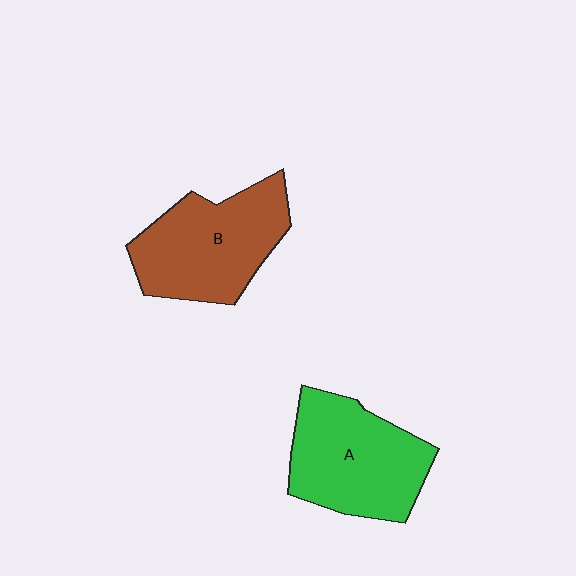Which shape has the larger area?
Shape A (green).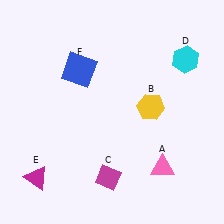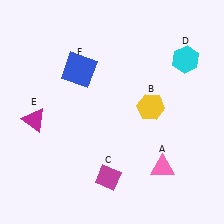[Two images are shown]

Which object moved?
The magenta triangle (E) moved up.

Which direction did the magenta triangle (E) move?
The magenta triangle (E) moved up.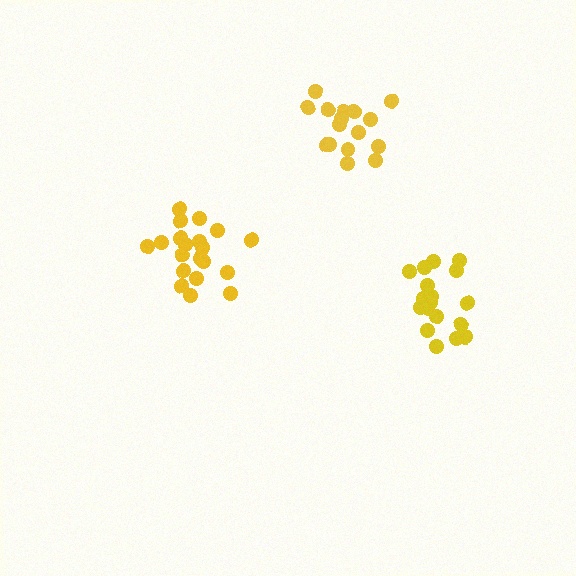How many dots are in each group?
Group 1: 20 dots, Group 2: 16 dots, Group 3: 18 dots (54 total).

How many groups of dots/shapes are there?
There are 3 groups.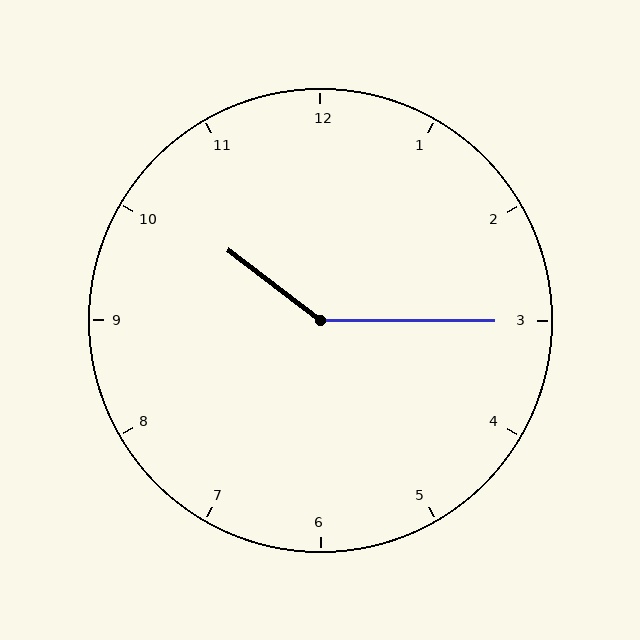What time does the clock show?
10:15.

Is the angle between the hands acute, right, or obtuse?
It is obtuse.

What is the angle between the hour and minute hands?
Approximately 142 degrees.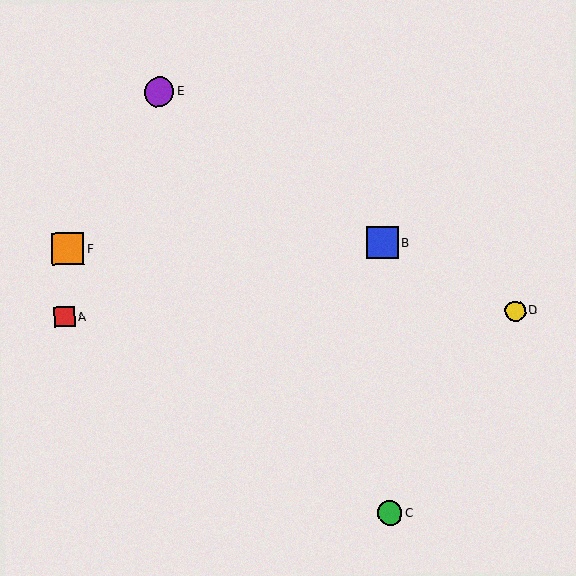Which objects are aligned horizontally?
Objects B, F are aligned horizontally.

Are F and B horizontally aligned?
Yes, both are at y≈249.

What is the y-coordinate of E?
Object E is at y≈92.